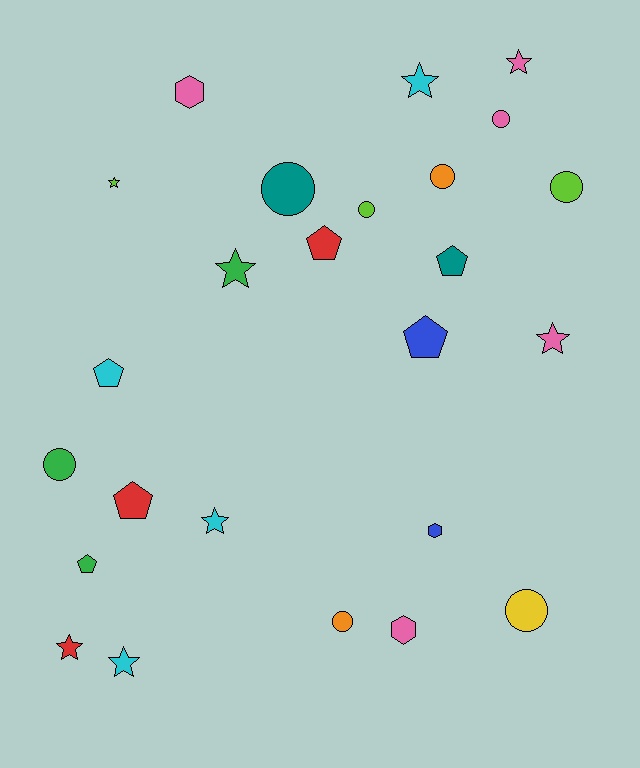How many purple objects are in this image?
There are no purple objects.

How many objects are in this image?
There are 25 objects.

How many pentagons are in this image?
There are 6 pentagons.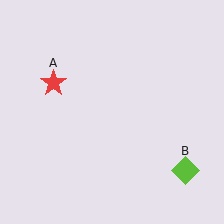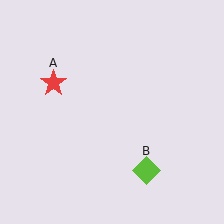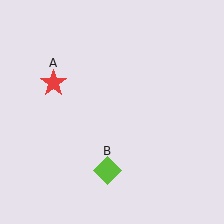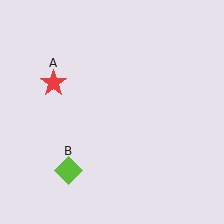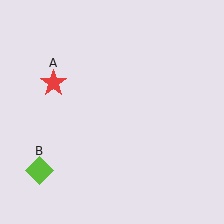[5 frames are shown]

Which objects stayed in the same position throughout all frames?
Red star (object A) remained stationary.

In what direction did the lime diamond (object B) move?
The lime diamond (object B) moved left.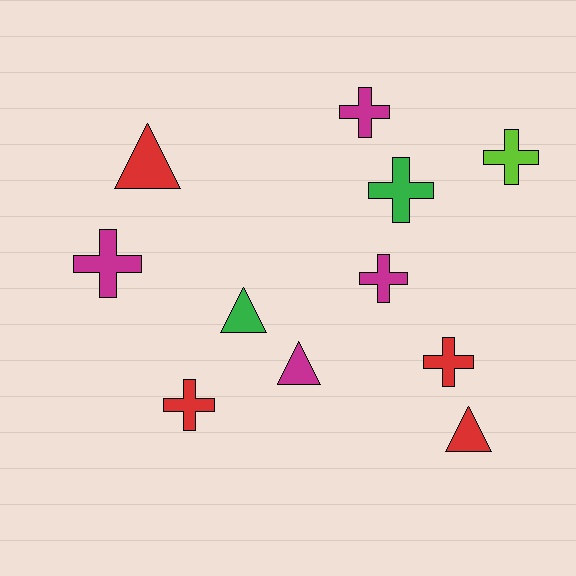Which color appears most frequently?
Magenta, with 4 objects.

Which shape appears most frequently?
Cross, with 7 objects.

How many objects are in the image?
There are 11 objects.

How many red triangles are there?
There are 2 red triangles.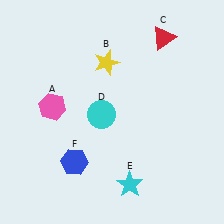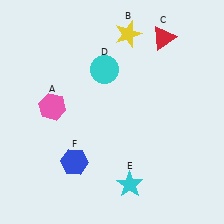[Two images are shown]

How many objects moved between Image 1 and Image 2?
2 objects moved between the two images.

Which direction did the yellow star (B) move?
The yellow star (B) moved up.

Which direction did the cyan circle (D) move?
The cyan circle (D) moved up.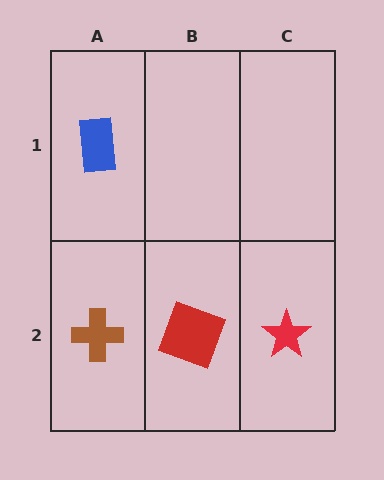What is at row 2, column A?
A brown cross.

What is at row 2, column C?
A red star.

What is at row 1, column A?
A blue rectangle.